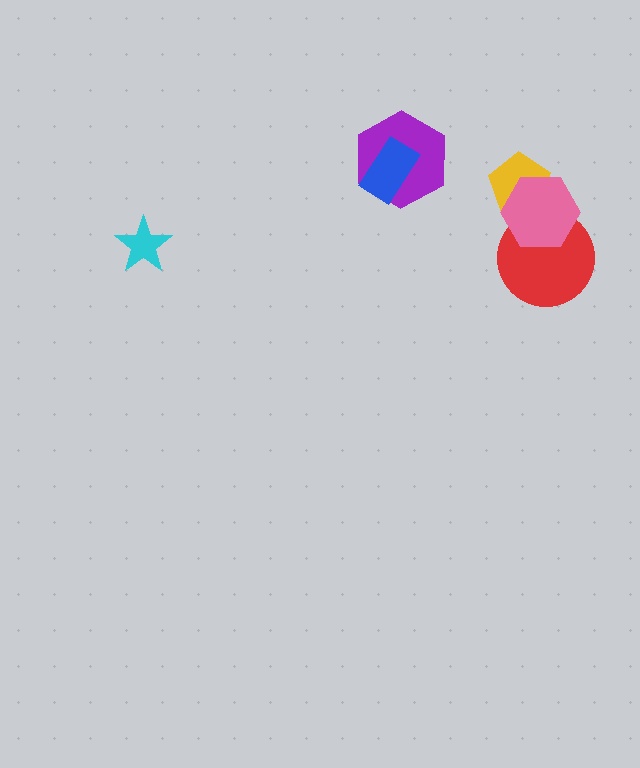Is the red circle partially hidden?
Yes, it is partially covered by another shape.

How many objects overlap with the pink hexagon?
2 objects overlap with the pink hexagon.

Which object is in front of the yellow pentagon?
The pink hexagon is in front of the yellow pentagon.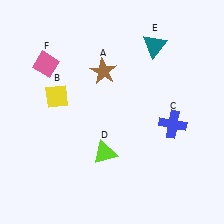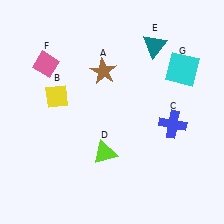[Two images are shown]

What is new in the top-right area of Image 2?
A cyan square (G) was added in the top-right area of Image 2.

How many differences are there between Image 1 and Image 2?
There is 1 difference between the two images.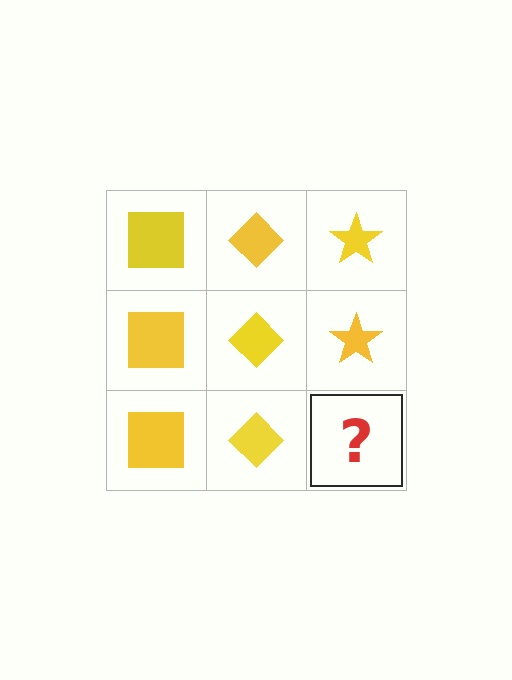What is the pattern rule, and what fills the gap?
The rule is that each column has a consistent shape. The gap should be filled with a yellow star.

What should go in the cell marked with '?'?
The missing cell should contain a yellow star.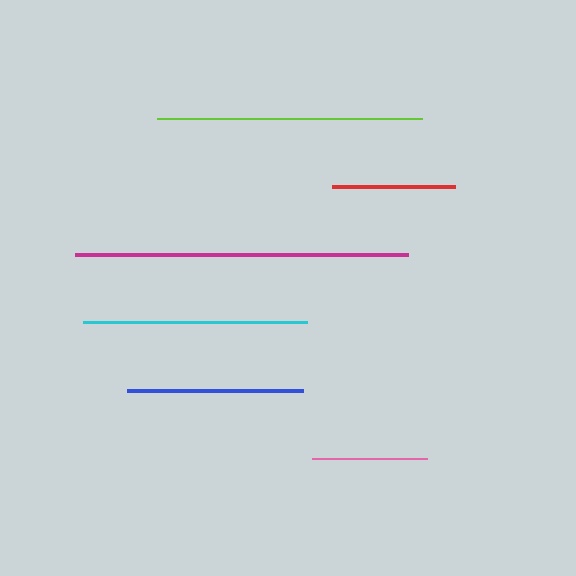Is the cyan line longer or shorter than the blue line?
The cyan line is longer than the blue line.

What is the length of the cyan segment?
The cyan segment is approximately 224 pixels long.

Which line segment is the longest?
The magenta line is the longest at approximately 333 pixels.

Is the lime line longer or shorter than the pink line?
The lime line is longer than the pink line.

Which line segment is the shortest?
The pink line is the shortest at approximately 115 pixels.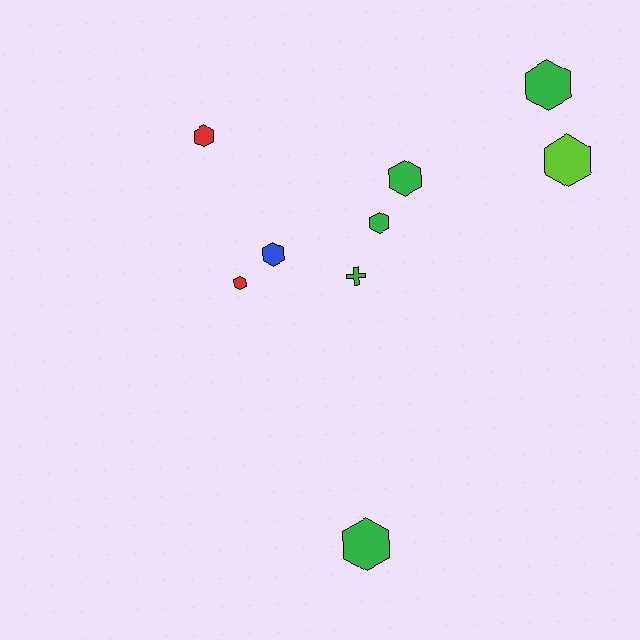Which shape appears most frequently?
Hexagon, with 8 objects.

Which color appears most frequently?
Green, with 5 objects.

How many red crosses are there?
There are no red crosses.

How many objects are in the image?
There are 9 objects.